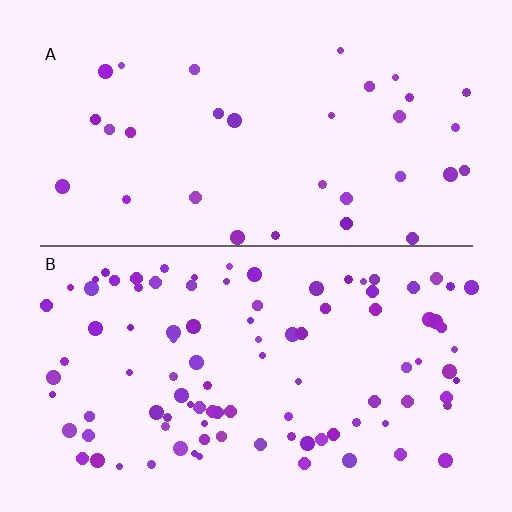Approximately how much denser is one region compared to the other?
Approximately 2.9× — region B over region A.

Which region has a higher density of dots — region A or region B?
B (the bottom).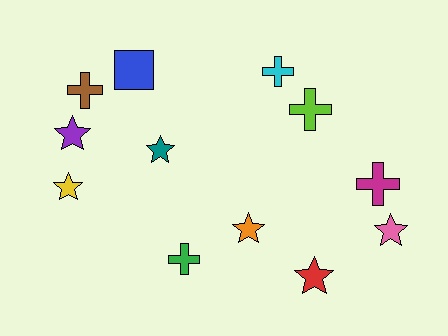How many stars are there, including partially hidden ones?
There are 6 stars.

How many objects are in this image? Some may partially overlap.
There are 12 objects.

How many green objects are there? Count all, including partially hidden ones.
There is 1 green object.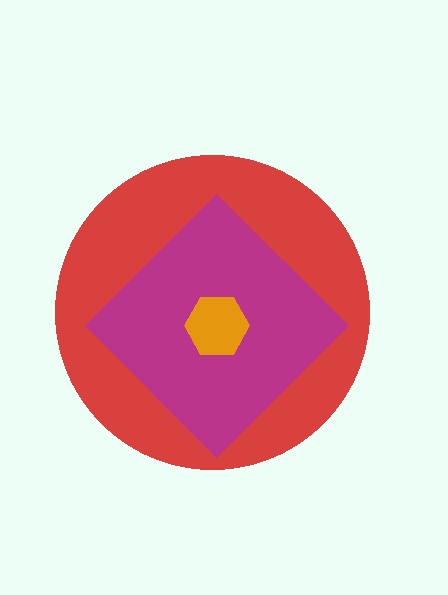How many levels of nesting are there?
3.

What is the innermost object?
The orange hexagon.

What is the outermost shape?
The red circle.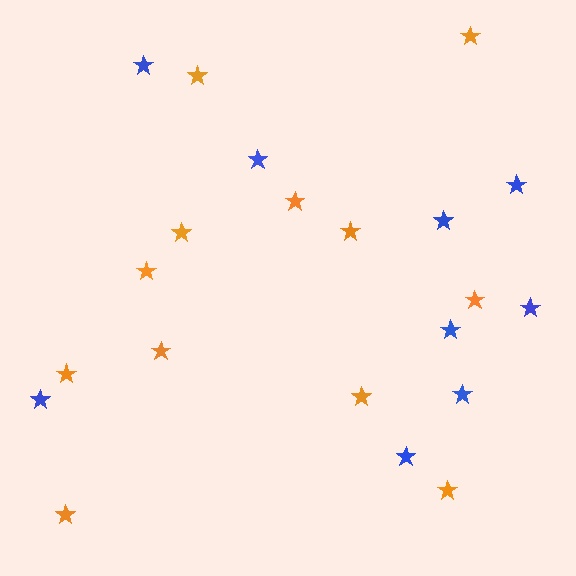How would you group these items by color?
There are 2 groups: one group of blue stars (9) and one group of orange stars (12).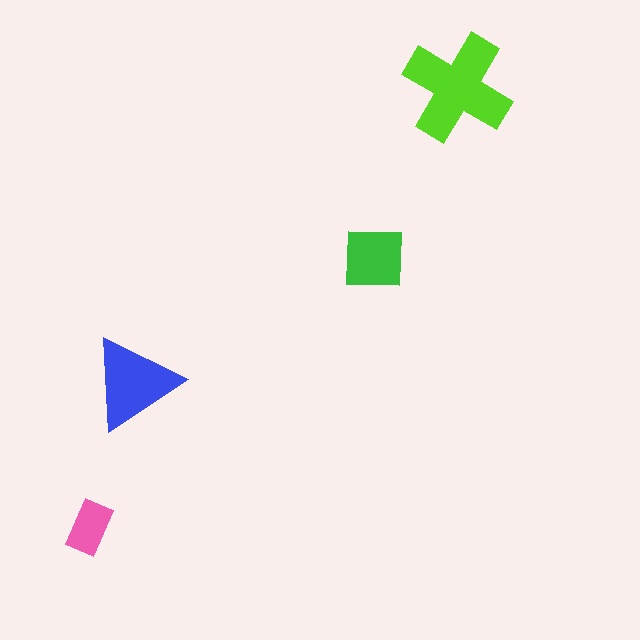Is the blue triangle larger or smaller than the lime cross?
Smaller.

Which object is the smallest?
The pink rectangle.